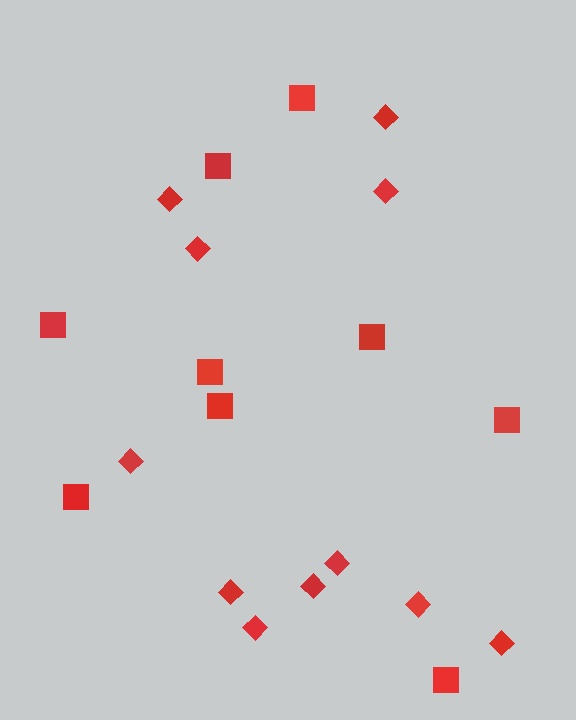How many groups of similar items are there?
There are 2 groups: one group of squares (9) and one group of diamonds (11).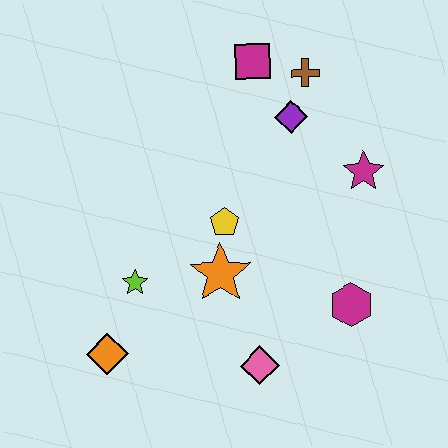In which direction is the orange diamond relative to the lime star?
The orange diamond is below the lime star.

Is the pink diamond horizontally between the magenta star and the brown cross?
No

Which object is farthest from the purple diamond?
The orange diamond is farthest from the purple diamond.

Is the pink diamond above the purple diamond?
No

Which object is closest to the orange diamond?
The lime star is closest to the orange diamond.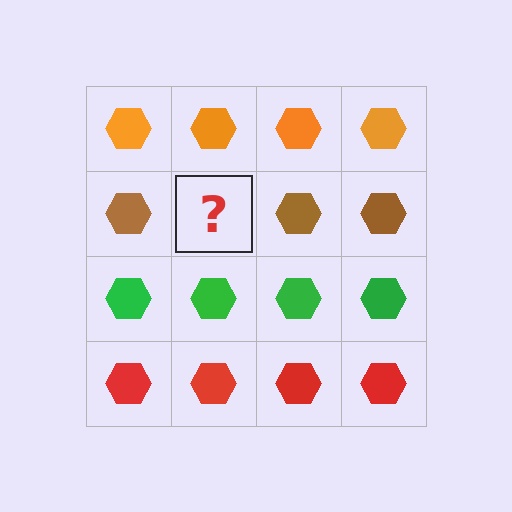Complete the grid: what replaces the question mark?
The question mark should be replaced with a brown hexagon.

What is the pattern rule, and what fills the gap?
The rule is that each row has a consistent color. The gap should be filled with a brown hexagon.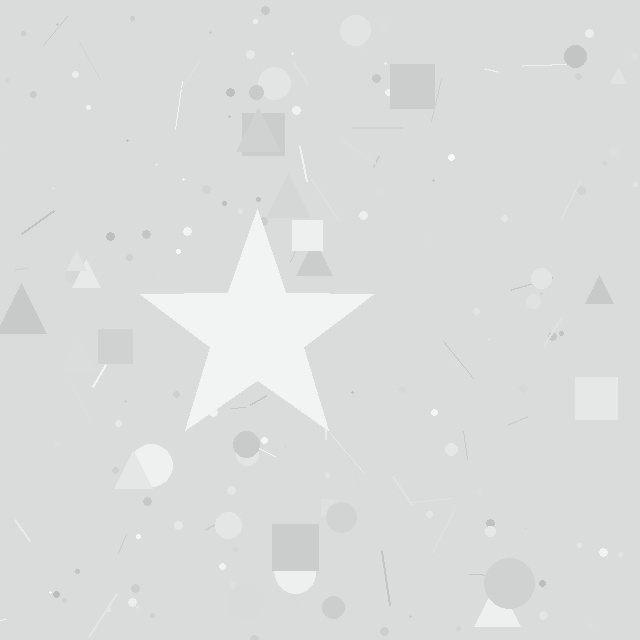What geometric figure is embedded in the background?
A star is embedded in the background.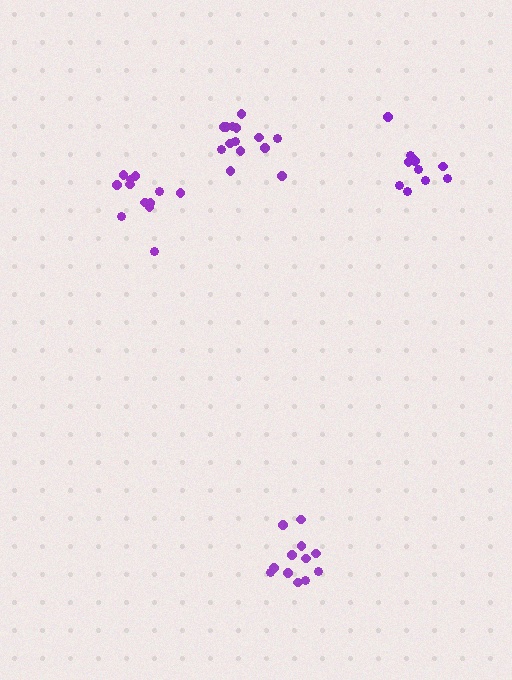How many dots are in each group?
Group 1: 12 dots, Group 2: 12 dots, Group 3: 11 dots, Group 4: 14 dots (49 total).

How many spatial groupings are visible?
There are 4 spatial groupings.